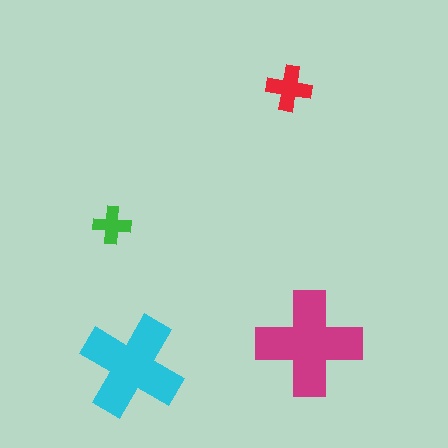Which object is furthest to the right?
The magenta cross is rightmost.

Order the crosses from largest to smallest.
the magenta one, the cyan one, the red one, the green one.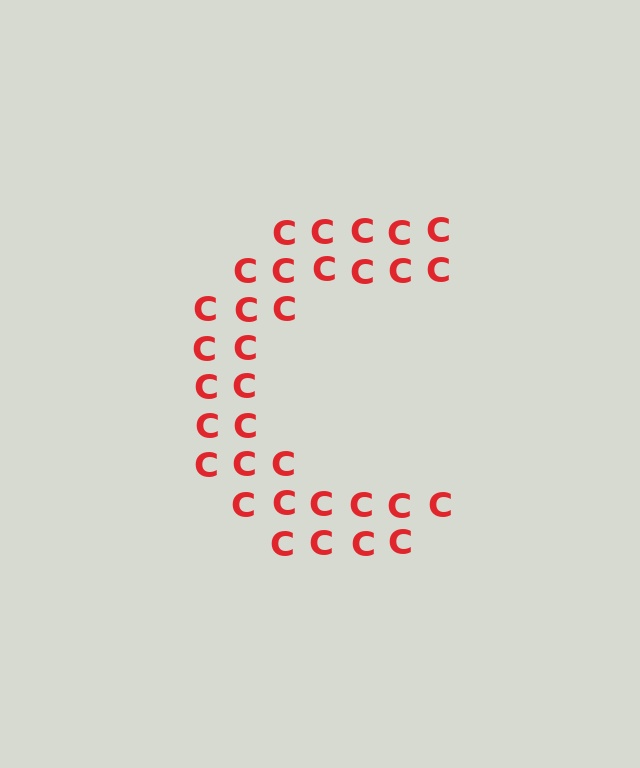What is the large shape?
The large shape is the letter C.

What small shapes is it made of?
It is made of small letter C's.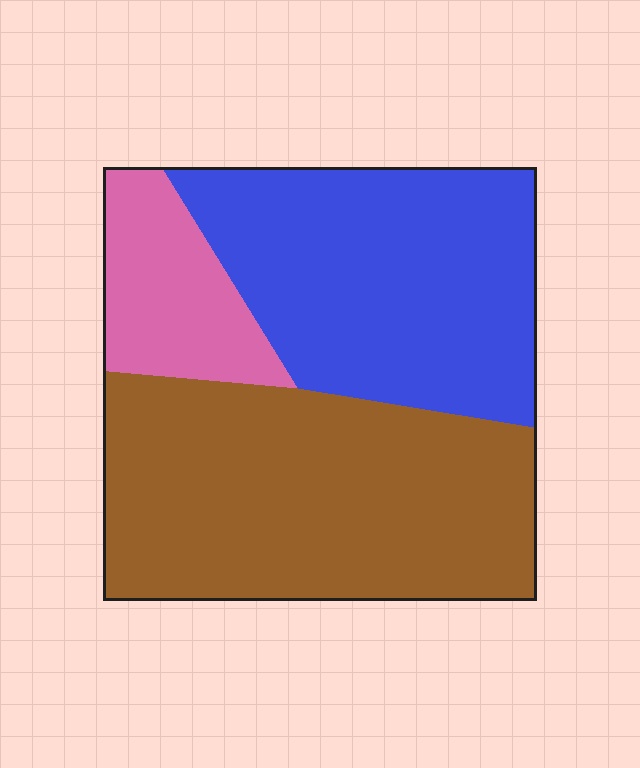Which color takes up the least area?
Pink, at roughly 15%.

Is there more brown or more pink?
Brown.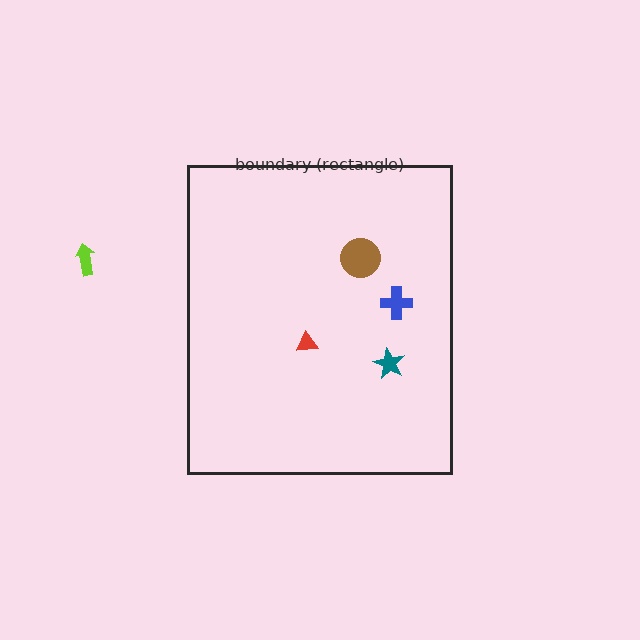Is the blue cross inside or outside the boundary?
Inside.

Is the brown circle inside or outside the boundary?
Inside.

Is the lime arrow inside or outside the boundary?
Outside.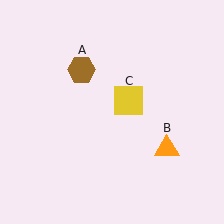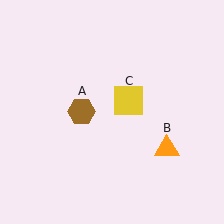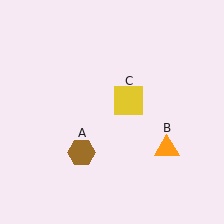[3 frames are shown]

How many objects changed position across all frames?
1 object changed position: brown hexagon (object A).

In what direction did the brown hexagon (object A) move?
The brown hexagon (object A) moved down.